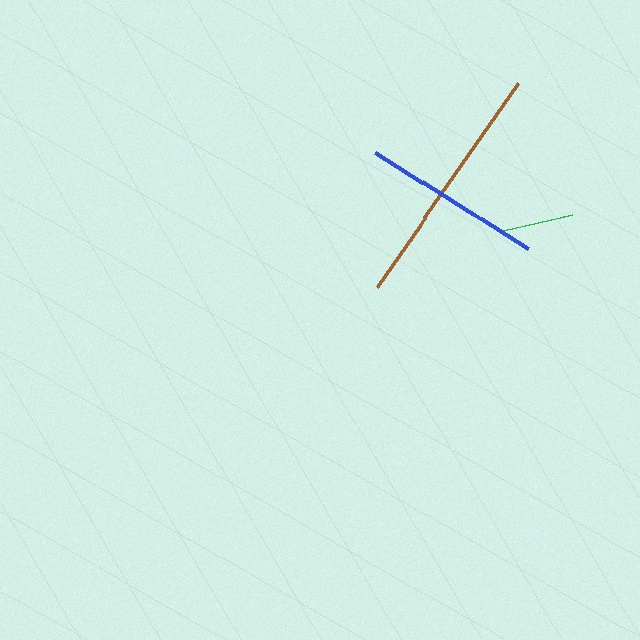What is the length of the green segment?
The green segment is approximately 72 pixels long.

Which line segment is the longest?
The brown line is the longest at approximately 247 pixels.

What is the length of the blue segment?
The blue segment is approximately 181 pixels long.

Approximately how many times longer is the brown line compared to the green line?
The brown line is approximately 3.4 times the length of the green line.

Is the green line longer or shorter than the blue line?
The blue line is longer than the green line.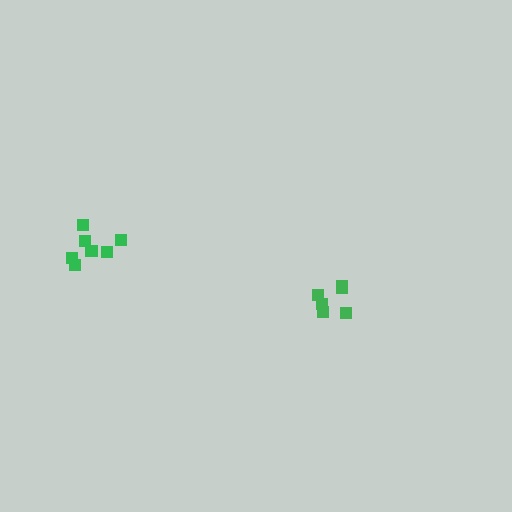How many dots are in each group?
Group 1: 7 dots, Group 2: 6 dots (13 total).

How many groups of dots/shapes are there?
There are 2 groups.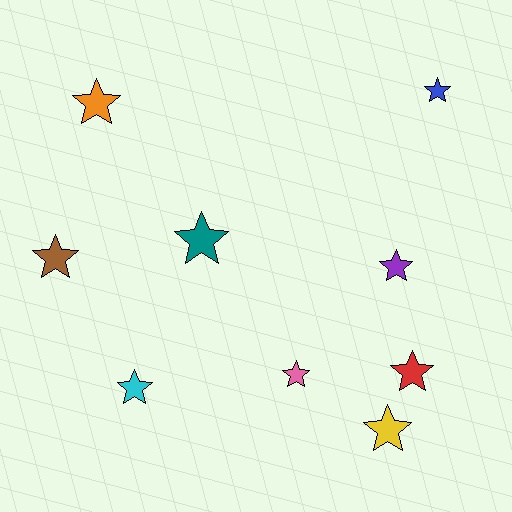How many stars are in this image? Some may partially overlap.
There are 9 stars.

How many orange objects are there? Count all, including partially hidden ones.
There is 1 orange object.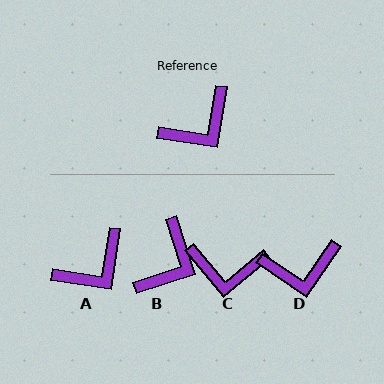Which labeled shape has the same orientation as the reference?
A.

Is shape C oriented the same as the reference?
No, it is off by about 41 degrees.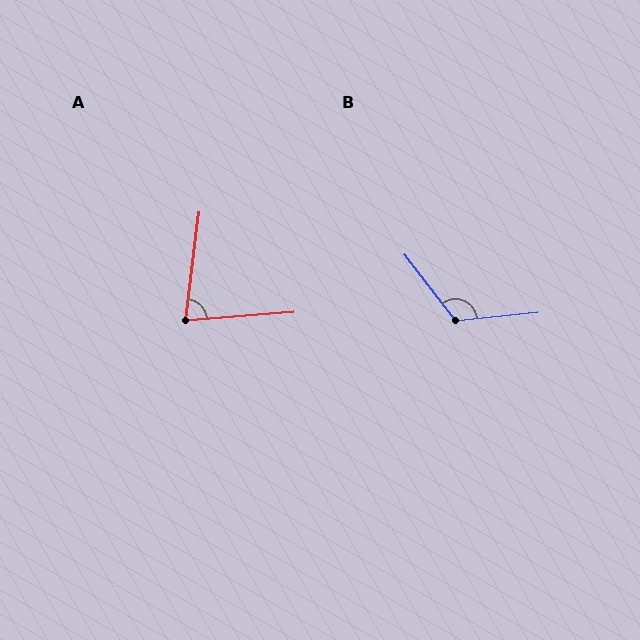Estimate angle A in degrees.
Approximately 79 degrees.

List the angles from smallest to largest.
A (79°), B (122°).